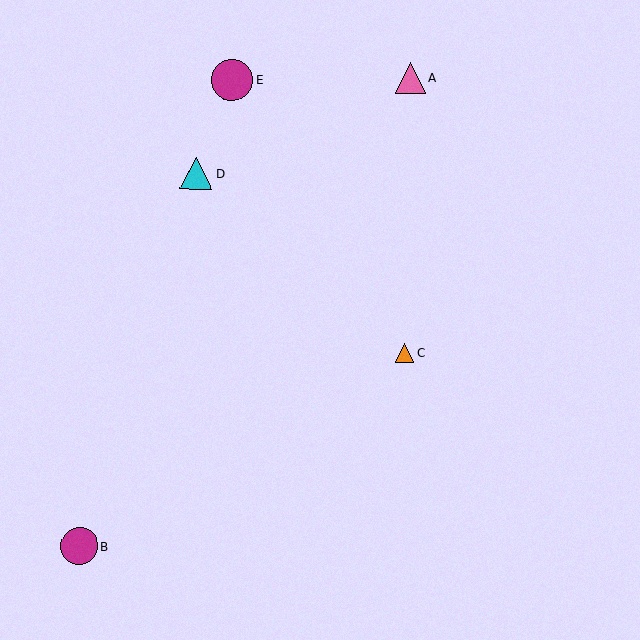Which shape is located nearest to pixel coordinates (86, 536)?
The magenta circle (labeled B) at (79, 546) is nearest to that location.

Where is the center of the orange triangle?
The center of the orange triangle is at (404, 353).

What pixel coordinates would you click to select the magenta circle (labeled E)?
Click at (232, 80) to select the magenta circle E.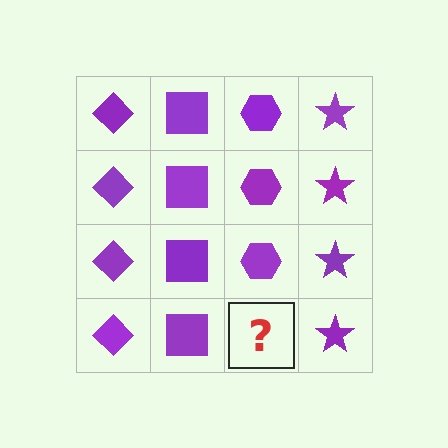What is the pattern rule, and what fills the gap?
The rule is that each column has a consistent shape. The gap should be filled with a purple hexagon.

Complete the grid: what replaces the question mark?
The question mark should be replaced with a purple hexagon.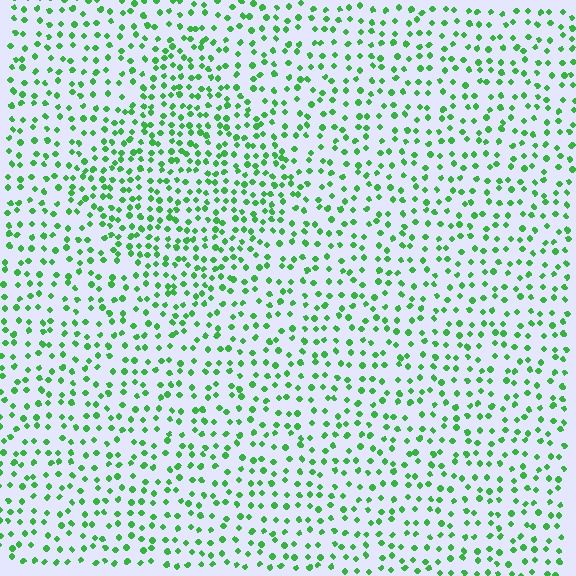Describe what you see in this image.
The image contains small green elements arranged at two different densities. A diamond-shaped region is visible where the elements are more densely packed than the surrounding area.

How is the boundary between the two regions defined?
The boundary is defined by a change in element density (approximately 1.6x ratio). All elements are the same color, size, and shape.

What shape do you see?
I see a diamond.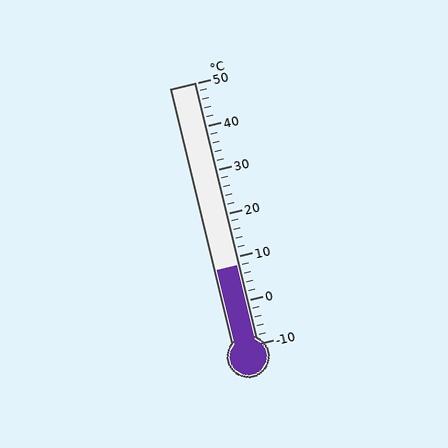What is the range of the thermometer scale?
The thermometer scale ranges from -10°C to 50°C.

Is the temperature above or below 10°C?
The temperature is below 10°C.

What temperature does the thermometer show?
The thermometer shows approximately 8°C.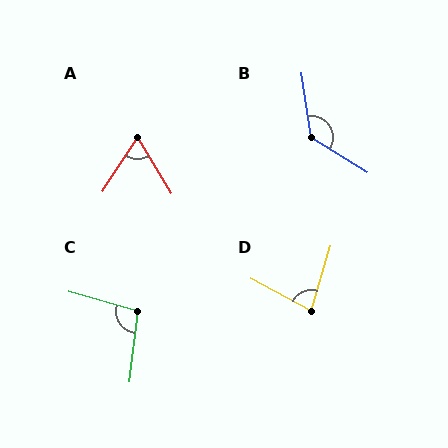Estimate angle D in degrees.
Approximately 78 degrees.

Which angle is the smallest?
A, at approximately 64 degrees.